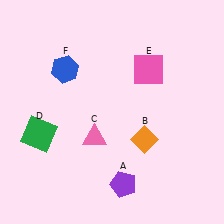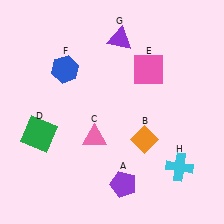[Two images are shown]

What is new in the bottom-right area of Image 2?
A cyan cross (H) was added in the bottom-right area of Image 2.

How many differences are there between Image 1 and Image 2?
There are 2 differences between the two images.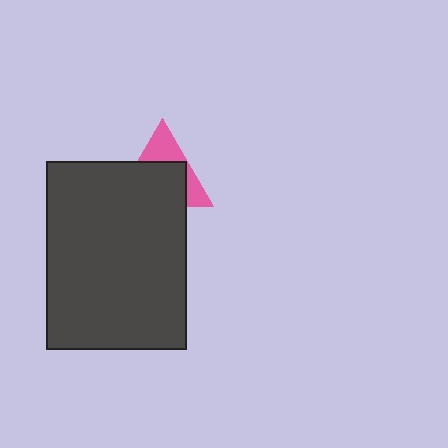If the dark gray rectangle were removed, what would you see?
You would see the complete pink triangle.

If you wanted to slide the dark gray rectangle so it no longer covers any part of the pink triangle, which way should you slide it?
Slide it down — that is the most direct way to separate the two shapes.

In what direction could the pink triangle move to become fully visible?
The pink triangle could move up. That would shift it out from behind the dark gray rectangle entirely.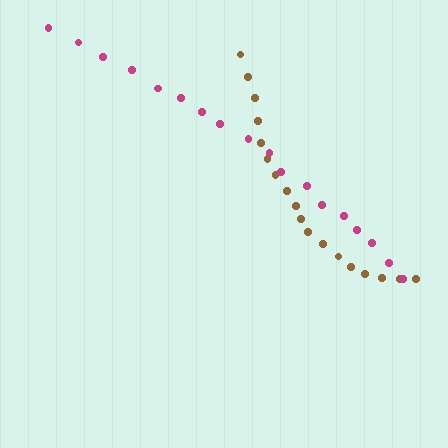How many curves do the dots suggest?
There are 2 distinct paths.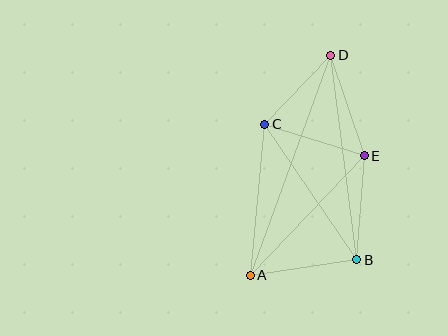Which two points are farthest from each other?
Points A and D are farthest from each other.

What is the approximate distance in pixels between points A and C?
The distance between A and C is approximately 152 pixels.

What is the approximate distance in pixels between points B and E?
The distance between B and E is approximately 104 pixels.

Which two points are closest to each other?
Points C and D are closest to each other.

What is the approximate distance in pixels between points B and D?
The distance between B and D is approximately 206 pixels.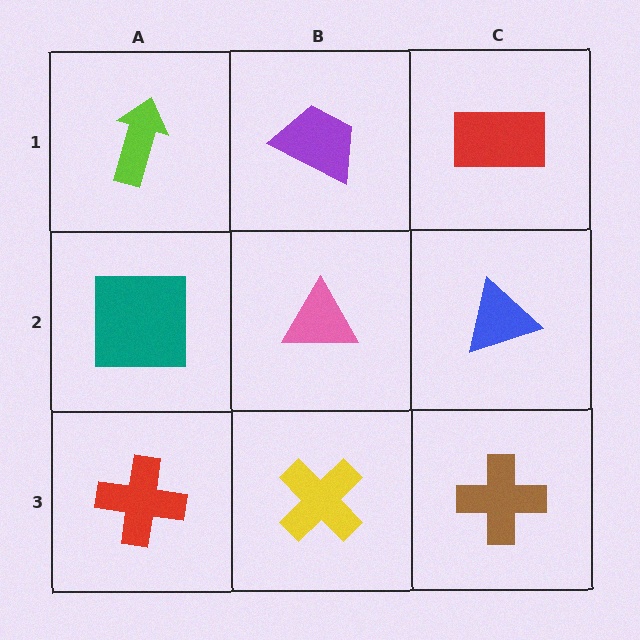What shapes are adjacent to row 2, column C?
A red rectangle (row 1, column C), a brown cross (row 3, column C), a pink triangle (row 2, column B).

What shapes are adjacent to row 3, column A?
A teal square (row 2, column A), a yellow cross (row 3, column B).